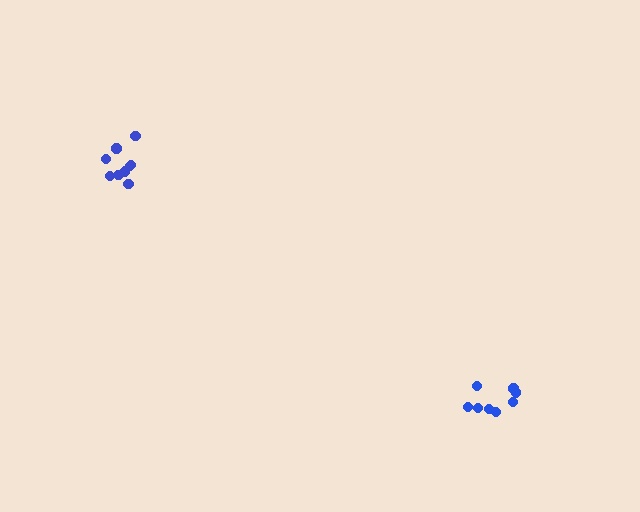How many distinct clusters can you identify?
There are 2 distinct clusters.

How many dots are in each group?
Group 1: 9 dots, Group 2: 8 dots (17 total).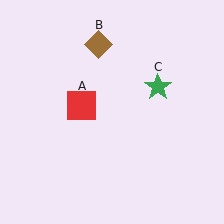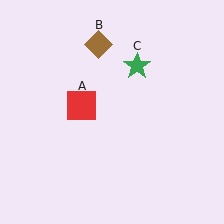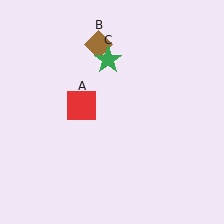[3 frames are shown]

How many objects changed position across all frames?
1 object changed position: green star (object C).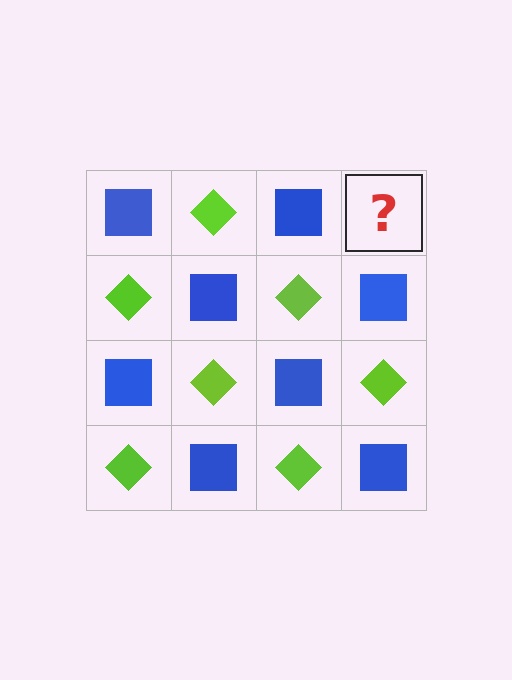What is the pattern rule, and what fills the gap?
The rule is that it alternates blue square and lime diamond in a checkerboard pattern. The gap should be filled with a lime diamond.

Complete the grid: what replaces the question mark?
The question mark should be replaced with a lime diamond.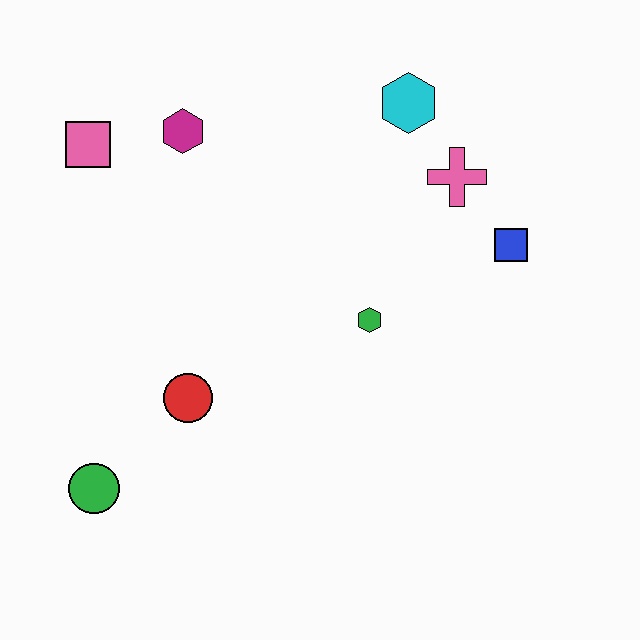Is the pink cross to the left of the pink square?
No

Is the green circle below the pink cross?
Yes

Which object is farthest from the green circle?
The cyan hexagon is farthest from the green circle.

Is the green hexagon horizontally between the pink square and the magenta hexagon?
No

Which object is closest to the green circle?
The red circle is closest to the green circle.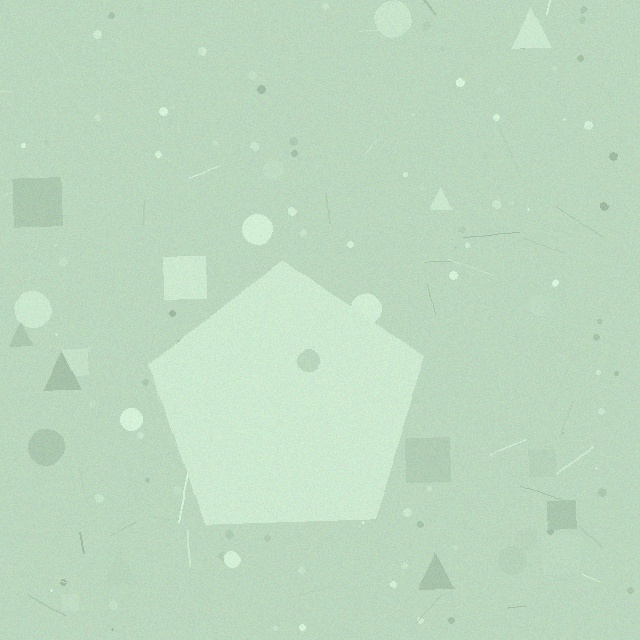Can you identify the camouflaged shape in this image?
The camouflaged shape is a pentagon.